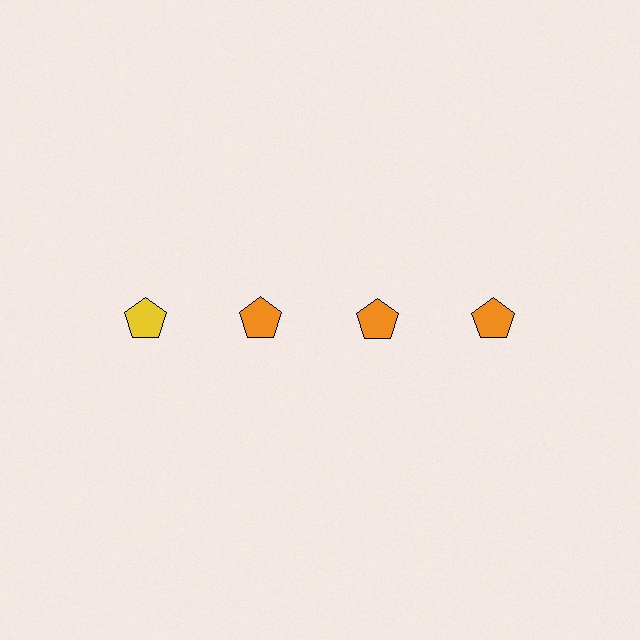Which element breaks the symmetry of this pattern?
The yellow pentagon in the top row, leftmost column breaks the symmetry. All other shapes are orange pentagons.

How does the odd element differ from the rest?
It has a different color: yellow instead of orange.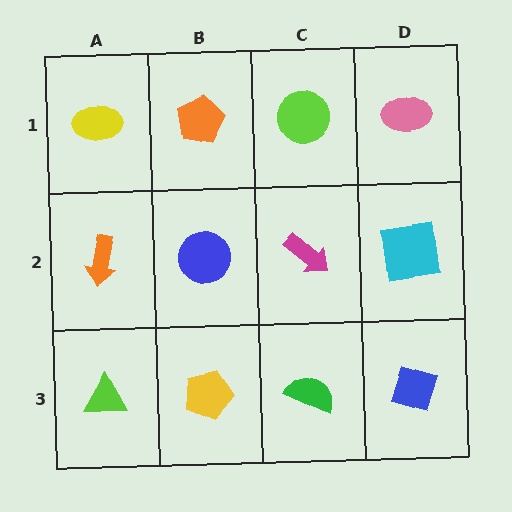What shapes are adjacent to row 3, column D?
A cyan square (row 2, column D), a green semicircle (row 3, column C).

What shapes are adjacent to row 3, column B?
A blue circle (row 2, column B), a lime triangle (row 3, column A), a green semicircle (row 3, column C).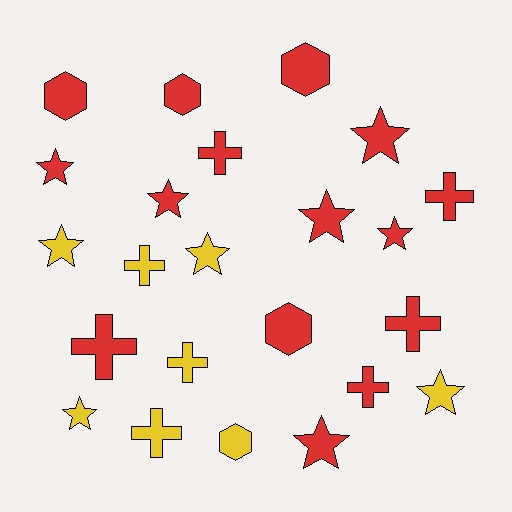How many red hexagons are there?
There are 4 red hexagons.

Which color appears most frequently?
Red, with 15 objects.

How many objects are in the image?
There are 23 objects.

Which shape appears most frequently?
Star, with 10 objects.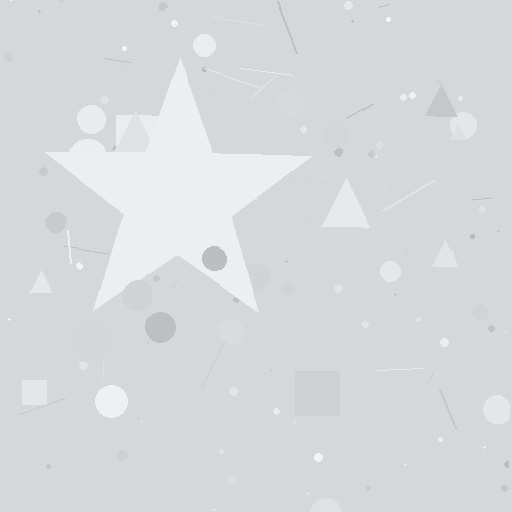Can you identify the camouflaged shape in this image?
The camouflaged shape is a star.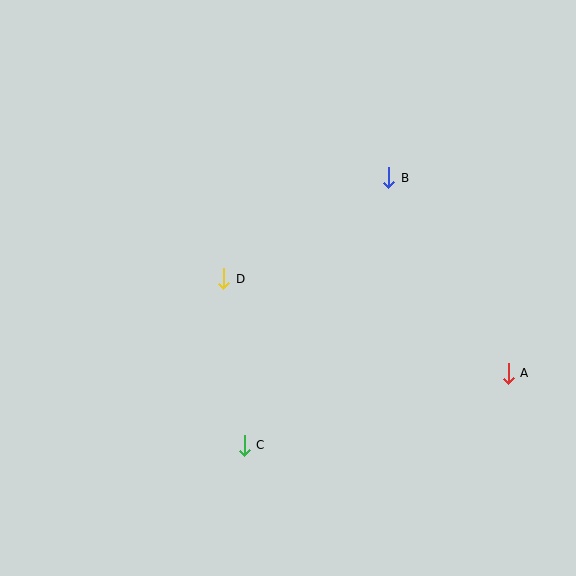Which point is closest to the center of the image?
Point D at (224, 279) is closest to the center.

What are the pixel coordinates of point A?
Point A is at (508, 373).